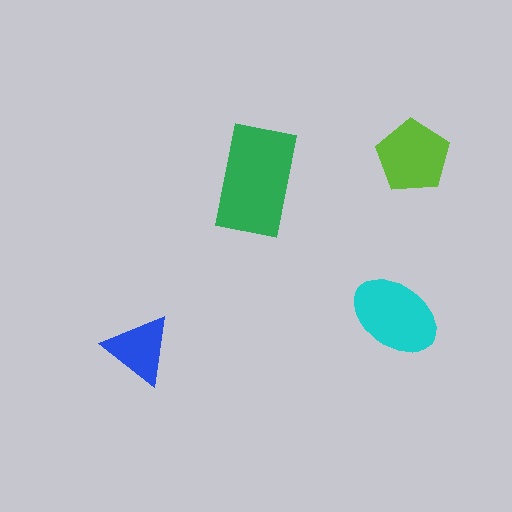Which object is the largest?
The green rectangle.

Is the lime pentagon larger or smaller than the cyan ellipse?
Smaller.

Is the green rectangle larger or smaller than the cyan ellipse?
Larger.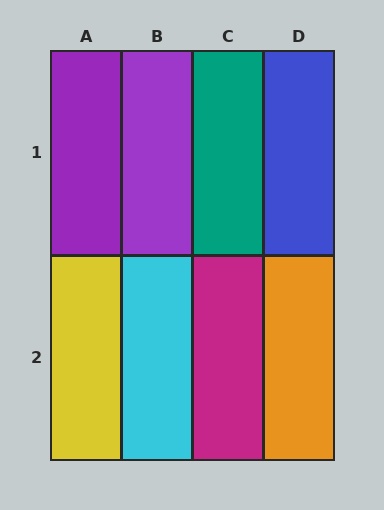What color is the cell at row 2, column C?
Magenta.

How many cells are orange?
1 cell is orange.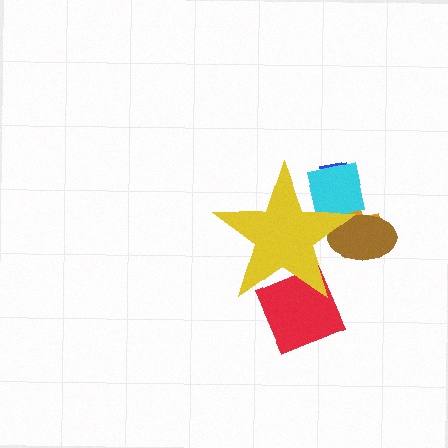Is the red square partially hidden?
Yes, the red square is partially hidden behind the yellow star.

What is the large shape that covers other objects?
A yellow star.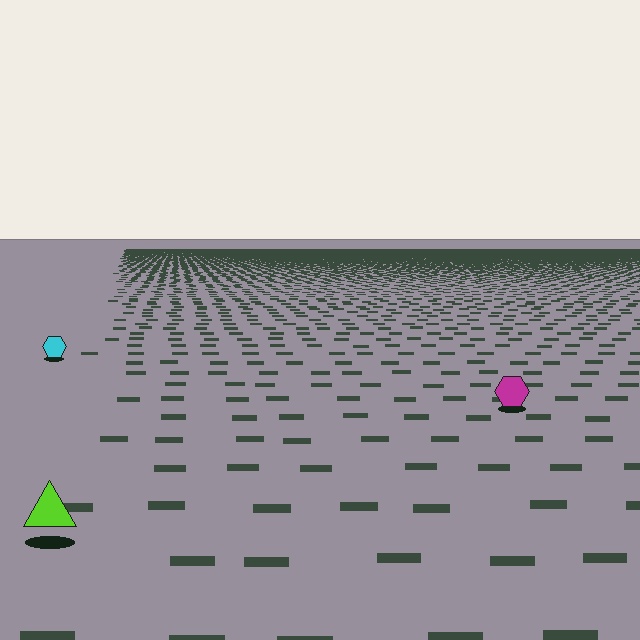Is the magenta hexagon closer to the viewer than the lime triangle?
No. The lime triangle is closer — you can tell from the texture gradient: the ground texture is coarser near it.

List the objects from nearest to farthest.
From nearest to farthest: the lime triangle, the magenta hexagon, the cyan hexagon.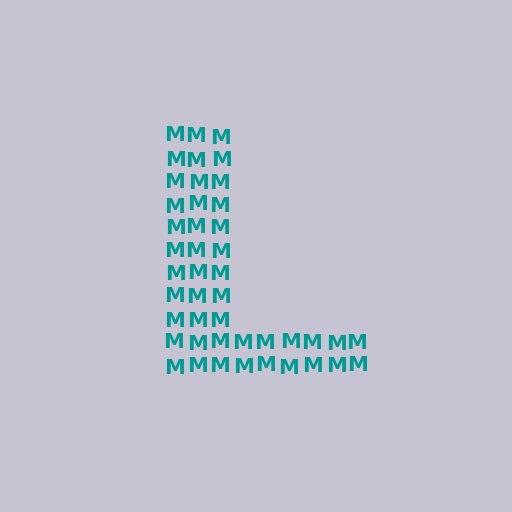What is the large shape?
The large shape is the letter L.